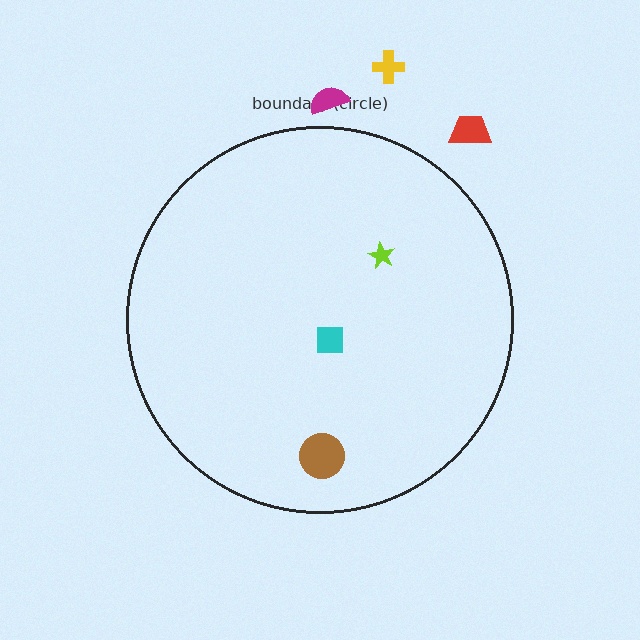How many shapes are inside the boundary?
3 inside, 3 outside.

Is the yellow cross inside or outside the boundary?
Outside.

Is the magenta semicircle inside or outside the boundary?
Outside.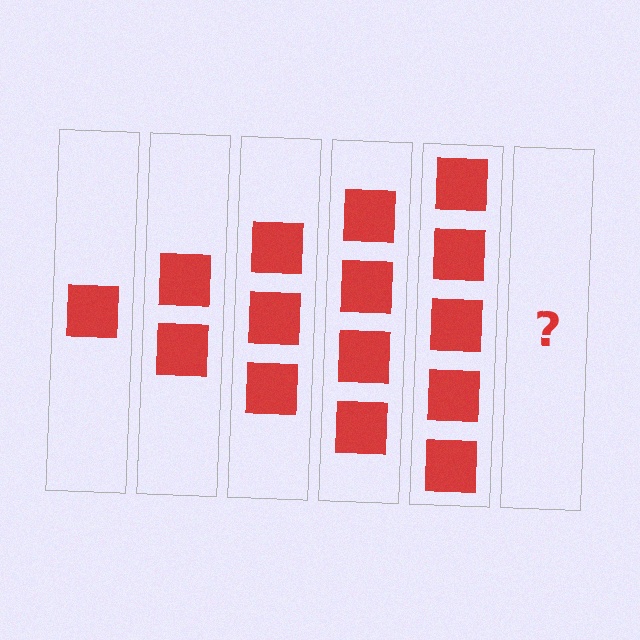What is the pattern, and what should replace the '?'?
The pattern is that each step adds one more square. The '?' should be 6 squares.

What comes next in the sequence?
The next element should be 6 squares.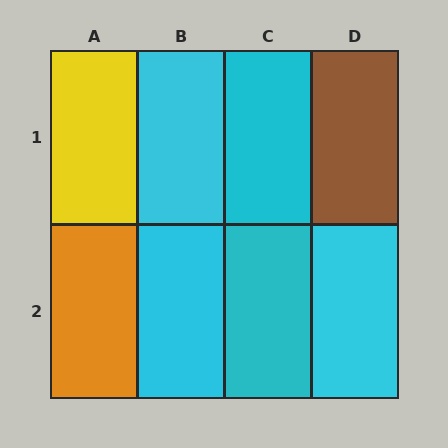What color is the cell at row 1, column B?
Cyan.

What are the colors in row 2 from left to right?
Orange, cyan, cyan, cyan.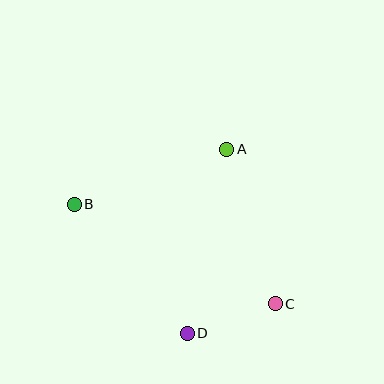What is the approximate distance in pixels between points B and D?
The distance between B and D is approximately 172 pixels.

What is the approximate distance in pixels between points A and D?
The distance between A and D is approximately 188 pixels.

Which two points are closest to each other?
Points C and D are closest to each other.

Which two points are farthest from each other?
Points B and C are farthest from each other.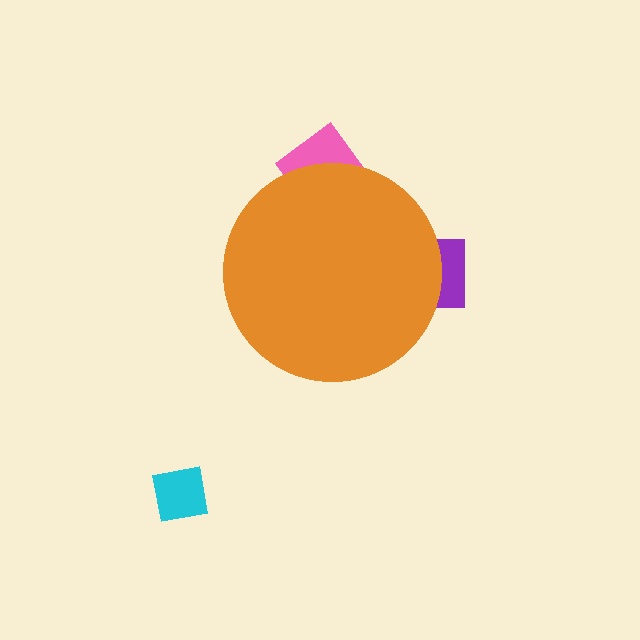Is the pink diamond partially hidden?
Yes, the pink diamond is partially hidden behind the orange circle.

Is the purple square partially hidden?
Yes, the purple square is partially hidden behind the orange circle.